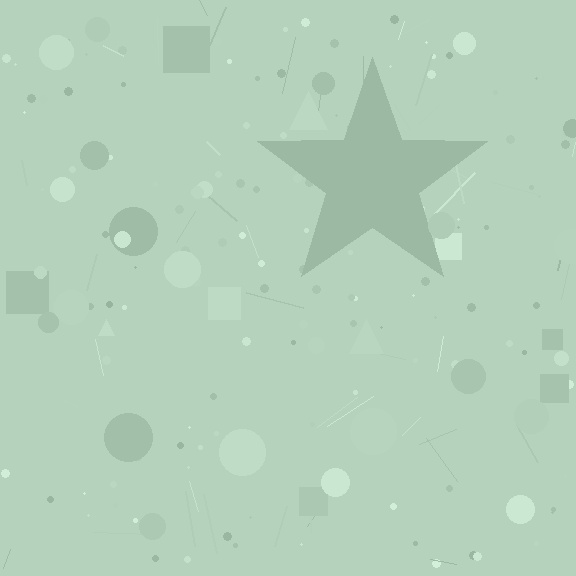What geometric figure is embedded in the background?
A star is embedded in the background.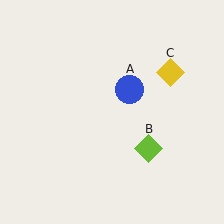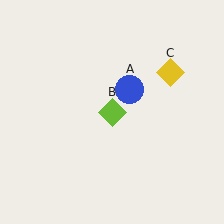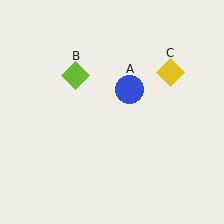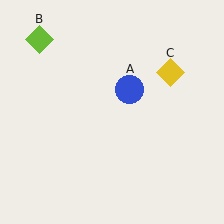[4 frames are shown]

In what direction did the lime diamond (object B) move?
The lime diamond (object B) moved up and to the left.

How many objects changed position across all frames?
1 object changed position: lime diamond (object B).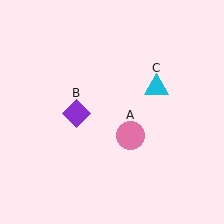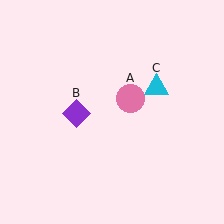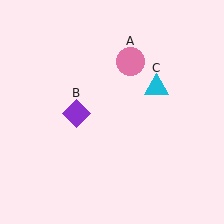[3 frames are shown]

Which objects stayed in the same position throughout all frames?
Purple diamond (object B) and cyan triangle (object C) remained stationary.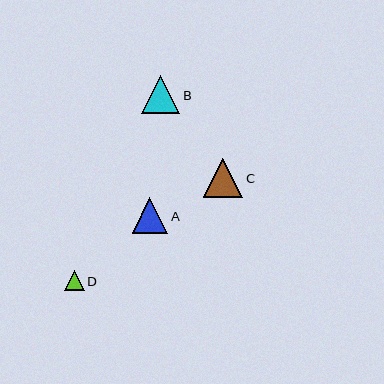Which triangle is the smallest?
Triangle D is the smallest with a size of approximately 20 pixels.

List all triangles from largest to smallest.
From largest to smallest: C, B, A, D.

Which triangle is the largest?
Triangle C is the largest with a size of approximately 40 pixels.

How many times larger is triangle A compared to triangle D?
Triangle A is approximately 1.8 times the size of triangle D.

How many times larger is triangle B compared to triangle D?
Triangle B is approximately 1.9 times the size of triangle D.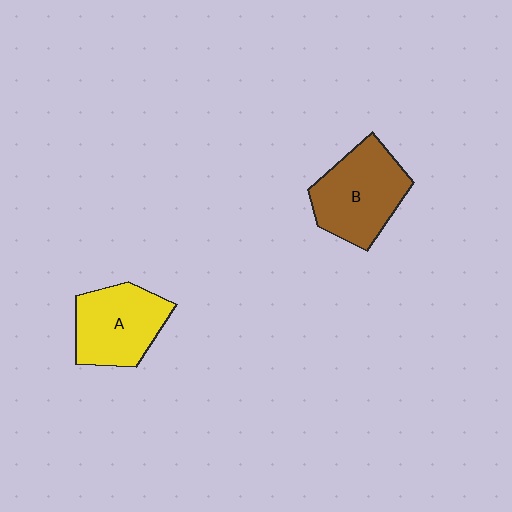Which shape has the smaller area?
Shape A (yellow).